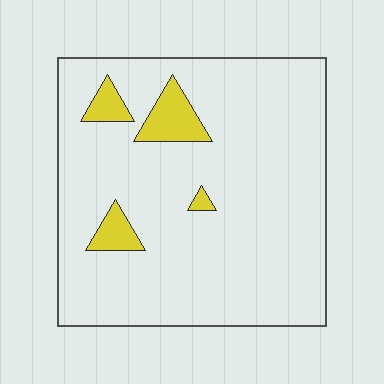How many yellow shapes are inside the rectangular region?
4.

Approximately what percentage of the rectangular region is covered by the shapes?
Approximately 10%.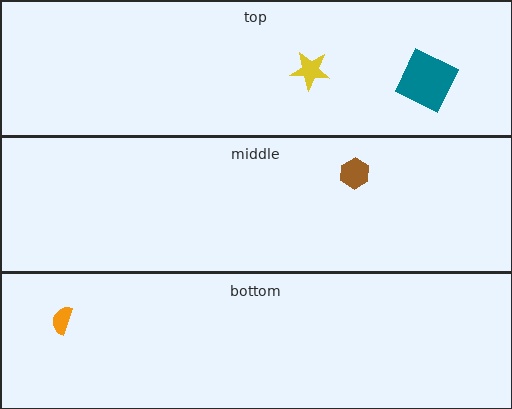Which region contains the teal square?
The top region.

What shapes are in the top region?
The teal square, the yellow star.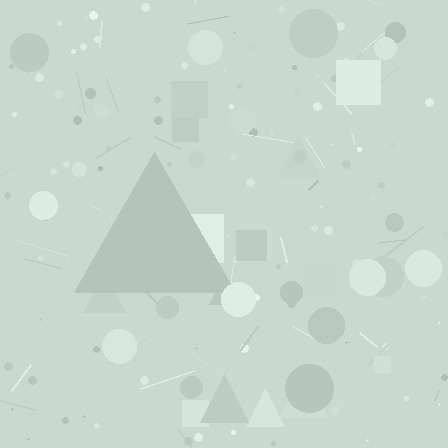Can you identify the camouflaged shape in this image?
The camouflaged shape is a triangle.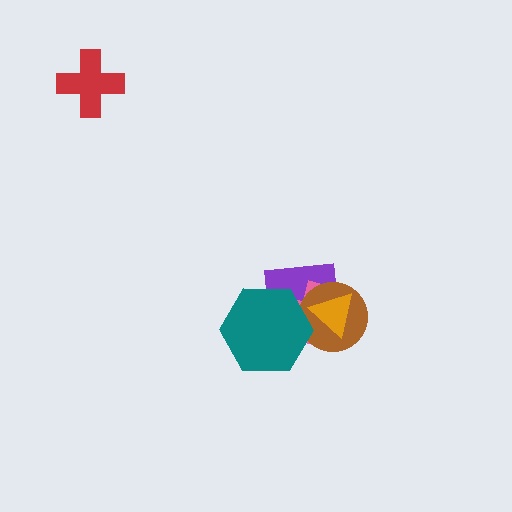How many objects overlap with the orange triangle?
3 objects overlap with the orange triangle.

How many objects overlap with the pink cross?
4 objects overlap with the pink cross.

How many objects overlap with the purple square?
4 objects overlap with the purple square.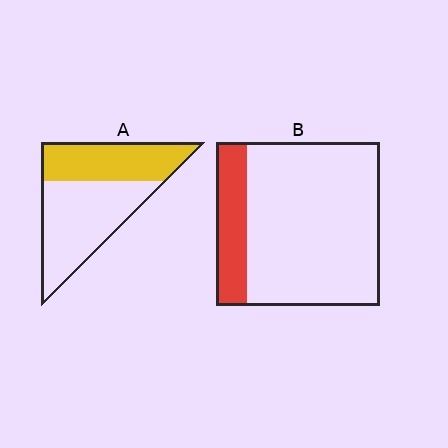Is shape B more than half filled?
No.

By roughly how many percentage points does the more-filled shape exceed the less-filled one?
By roughly 25 percentage points (A over B).